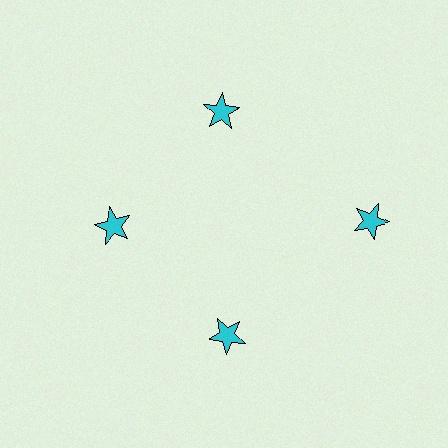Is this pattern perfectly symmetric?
No. The 4 cyan stars are arranged in a ring, but one element near the 3 o'clock position is pushed outward from the center, breaking the 4-fold rotational symmetry.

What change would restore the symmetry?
The symmetry would be restored by moving it inward, back onto the ring so that all 4 stars sit at equal angles and equal distance from the center.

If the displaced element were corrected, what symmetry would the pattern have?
It would have 4-fold rotational symmetry — the pattern would map onto itself every 90 degrees.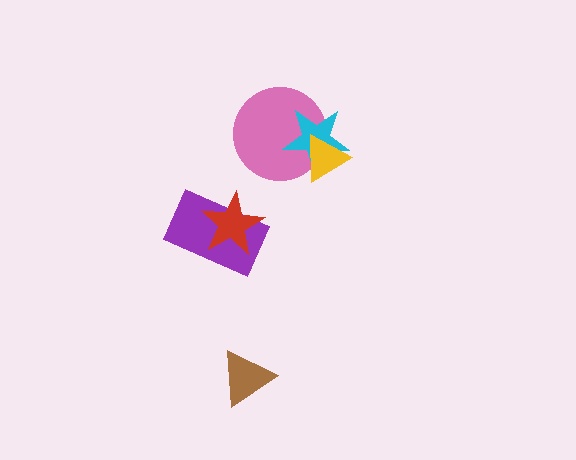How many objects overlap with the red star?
1 object overlaps with the red star.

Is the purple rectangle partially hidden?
Yes, it is partially covered by another shape.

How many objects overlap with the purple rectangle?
1 object overlaps with the purple rectangle.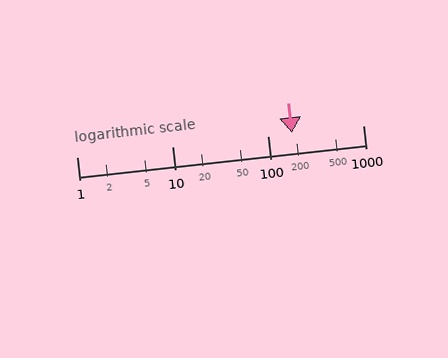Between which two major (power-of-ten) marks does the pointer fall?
The pointer is between 100 and 1000.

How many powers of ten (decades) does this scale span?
The scale spans 3 decades, from 1 to 1000.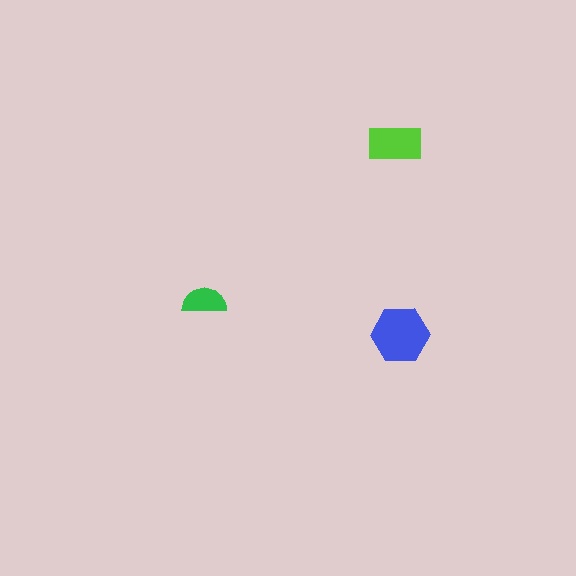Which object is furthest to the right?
The blue hexagon is rightmost.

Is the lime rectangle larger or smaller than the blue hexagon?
Smaller.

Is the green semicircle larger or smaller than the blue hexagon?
Smaller.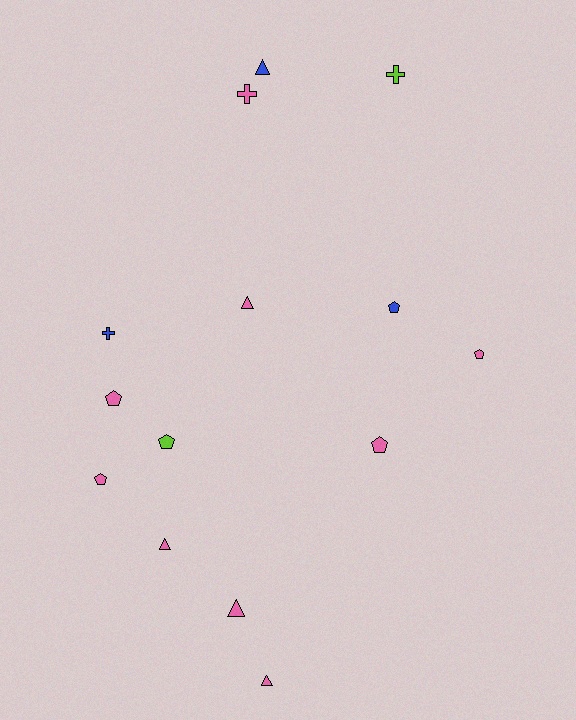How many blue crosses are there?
There is 1 blue cross.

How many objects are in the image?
There are 14 objects.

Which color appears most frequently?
Pink, with 9 objects.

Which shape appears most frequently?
Pentagon, with 6 objects.